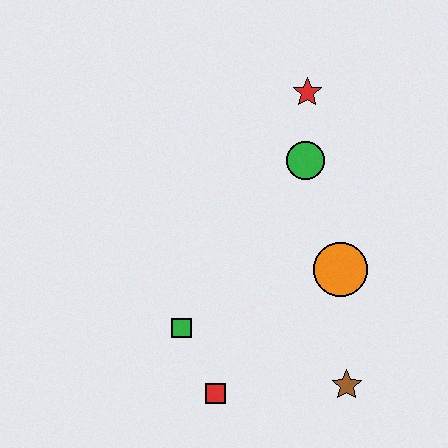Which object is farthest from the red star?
The red square is farthest from the red star.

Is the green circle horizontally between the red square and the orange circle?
Yes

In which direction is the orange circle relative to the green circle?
The orange circle is below the green circle.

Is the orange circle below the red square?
No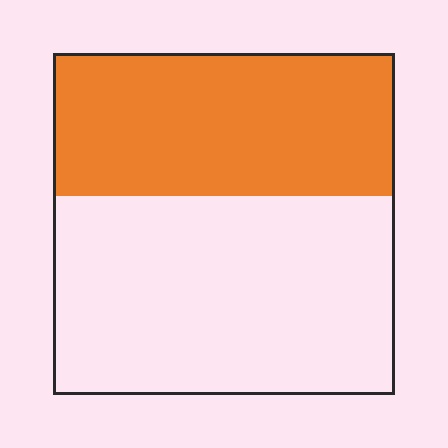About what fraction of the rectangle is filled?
About two fifths (2/5).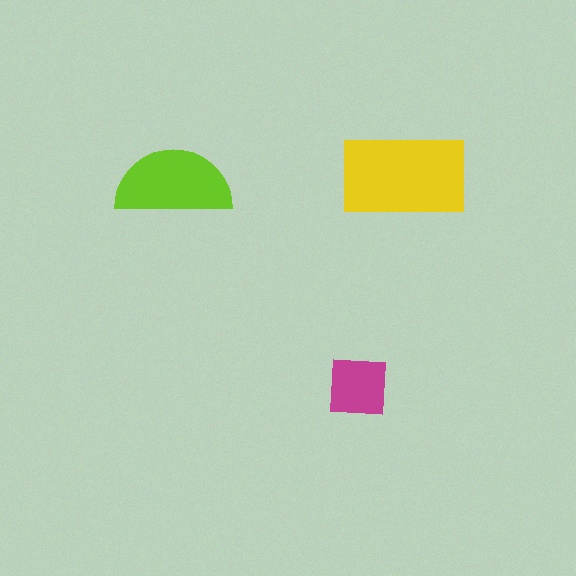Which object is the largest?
The yellow rectangle.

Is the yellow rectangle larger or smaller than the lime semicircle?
Larger.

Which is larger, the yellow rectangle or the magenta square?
The yellow rectangle.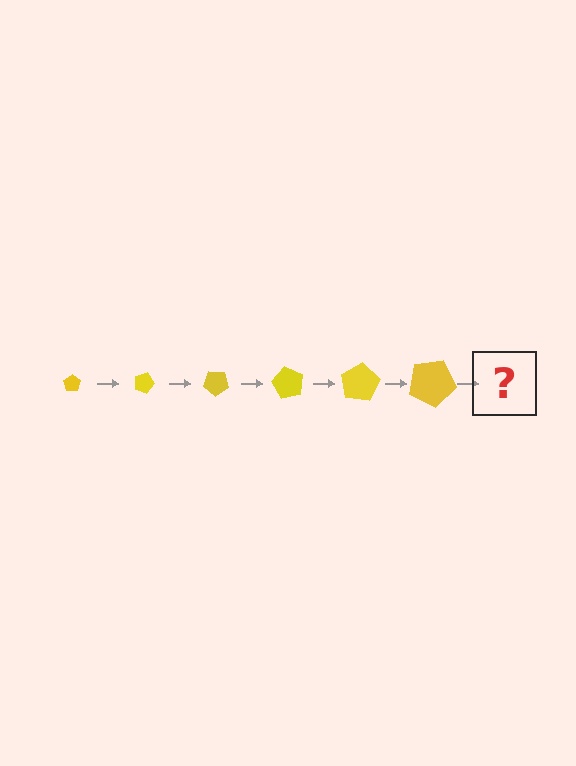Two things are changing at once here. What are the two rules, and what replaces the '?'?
The two rules are that the pentagon grows larger each step and it rotates 20 degrees each step. The '?' should be a pentagon, larger than the previous one and rotated 120 degrees from the start.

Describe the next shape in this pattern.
It should be a pentagon, larger than the previous one and rotated 120 degrees from the start.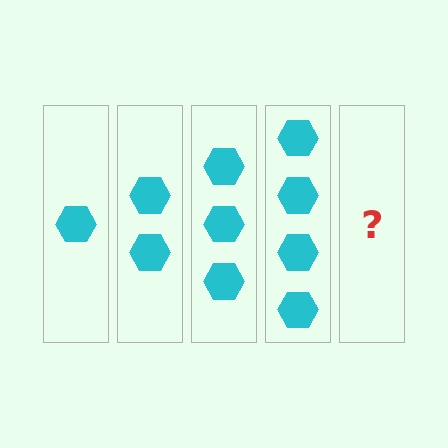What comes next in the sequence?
The next element should be 5 hexagons.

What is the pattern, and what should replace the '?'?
The pattern is that each step adds one more hexagon. The '?' should be 5 hexagons.